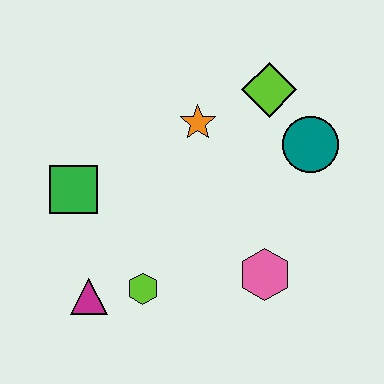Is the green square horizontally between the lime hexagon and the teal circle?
No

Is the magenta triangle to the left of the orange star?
Yes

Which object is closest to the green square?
The magenta triangle is closest to the green square.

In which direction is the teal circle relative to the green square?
The teal circle is to the right of the green square.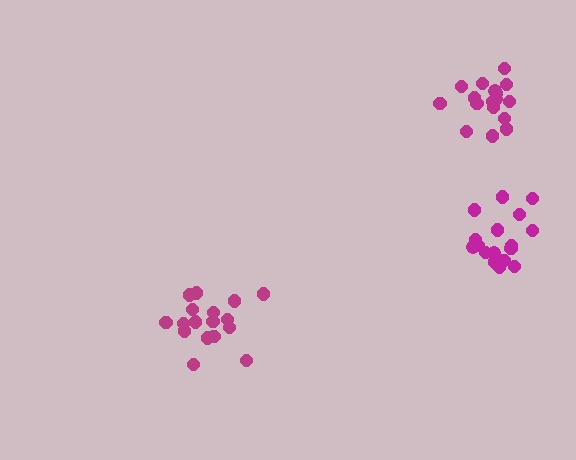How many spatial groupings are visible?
There are 3 spatial groupings.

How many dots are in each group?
Group 1: 17 dots, Group 2: 17 dots, Group 3: 17 dots (51 total).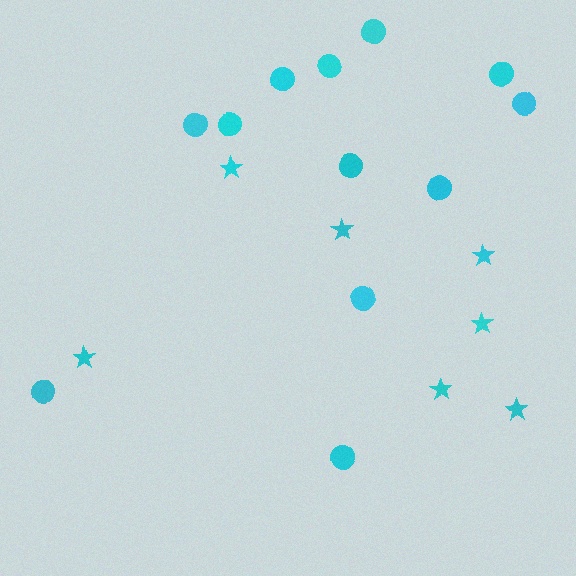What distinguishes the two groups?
There are 2 groups: one group of circles (12) and one group of stars (7).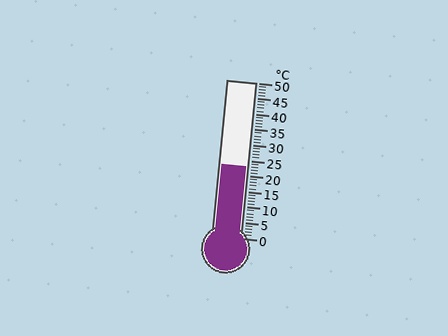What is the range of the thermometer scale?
The thermometer scale ranges from 0°C to 50°C.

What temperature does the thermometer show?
The thermometer shows approximately 23°C.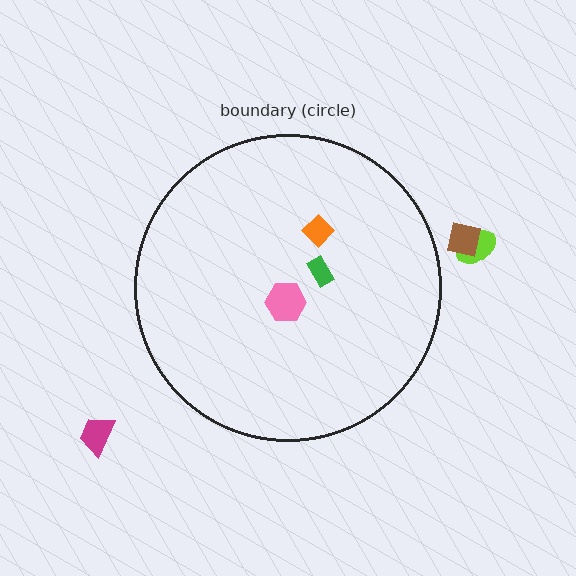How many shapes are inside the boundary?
3 inside, 3 outside.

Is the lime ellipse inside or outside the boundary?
Outside.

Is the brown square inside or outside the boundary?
Outside.